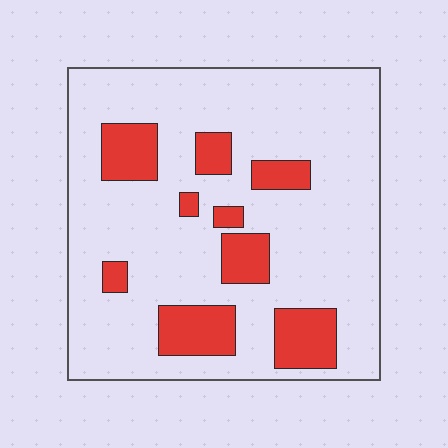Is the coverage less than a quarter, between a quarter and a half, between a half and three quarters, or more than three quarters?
Less than a quarter.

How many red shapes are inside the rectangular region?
9.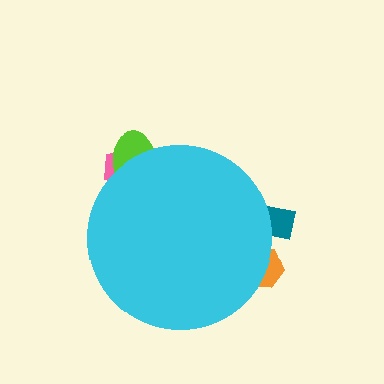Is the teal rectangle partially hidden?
Yes, the teal rectangle is partially hidden behind the cyan circle.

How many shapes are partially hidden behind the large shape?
4 shapes are partially hidden.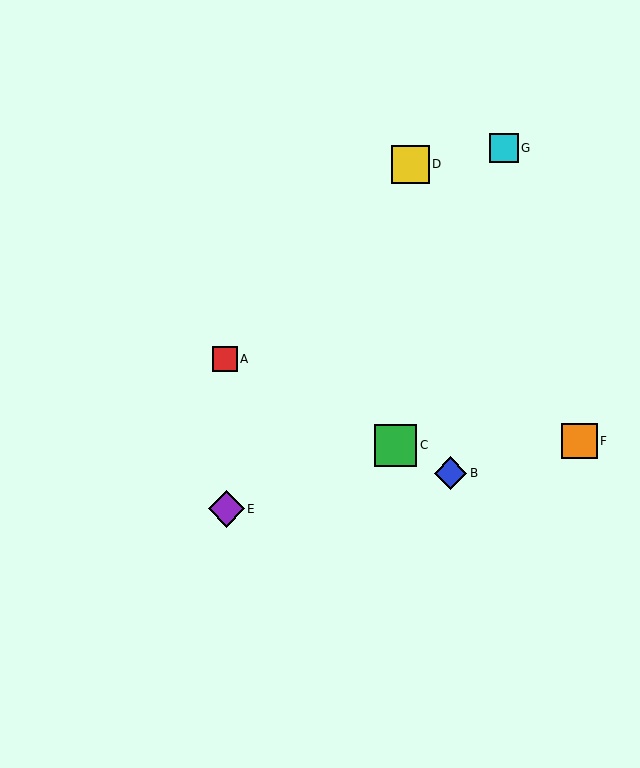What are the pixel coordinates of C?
Object C is at (396, 445).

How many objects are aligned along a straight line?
3 objects (A, B, C) are aligned along a straight line.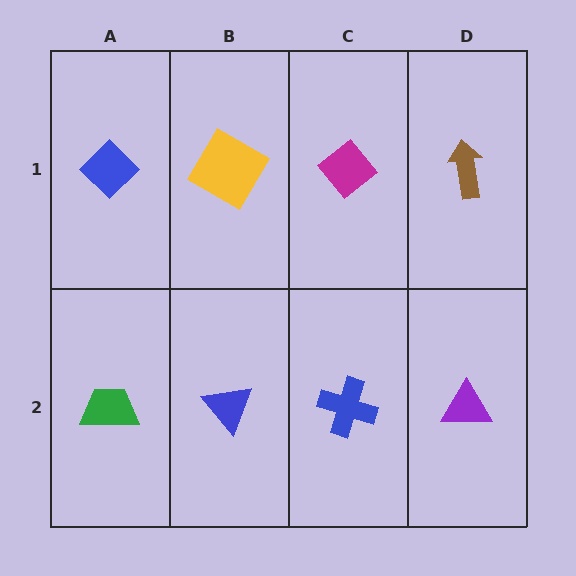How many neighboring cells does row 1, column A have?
2.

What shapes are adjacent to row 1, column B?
A blue triangle (row 2, column B), a blue diamond (row 1, column A), a magenta diamond (row 1, column C).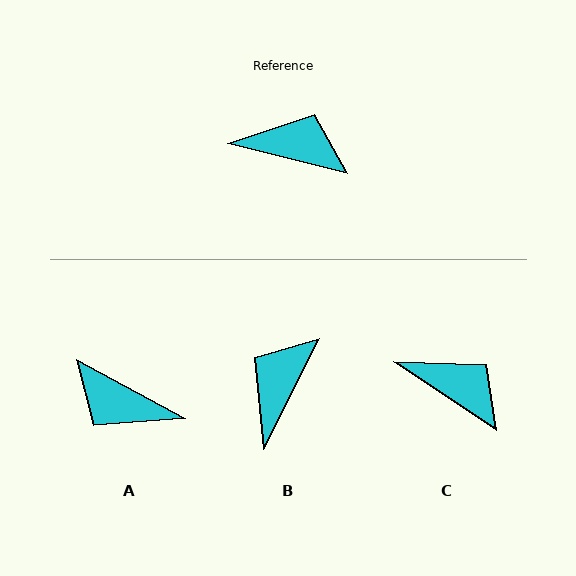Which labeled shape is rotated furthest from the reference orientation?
A, about 166 degrees away.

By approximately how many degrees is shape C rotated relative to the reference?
Approximately 20 degrees clockwise.